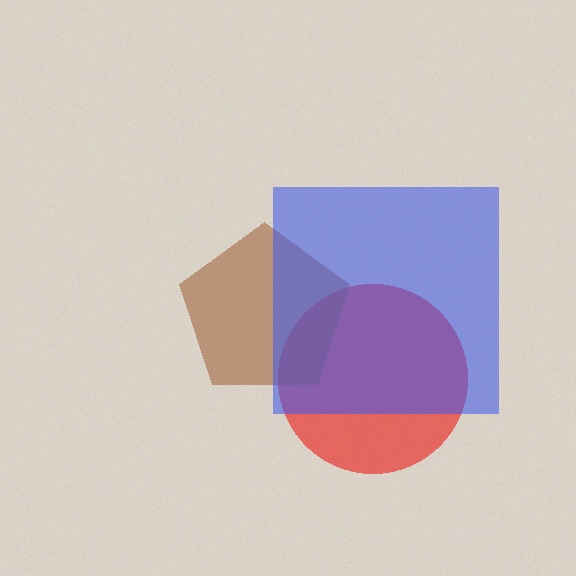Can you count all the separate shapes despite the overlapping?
Yes, there are 3 separate shapes.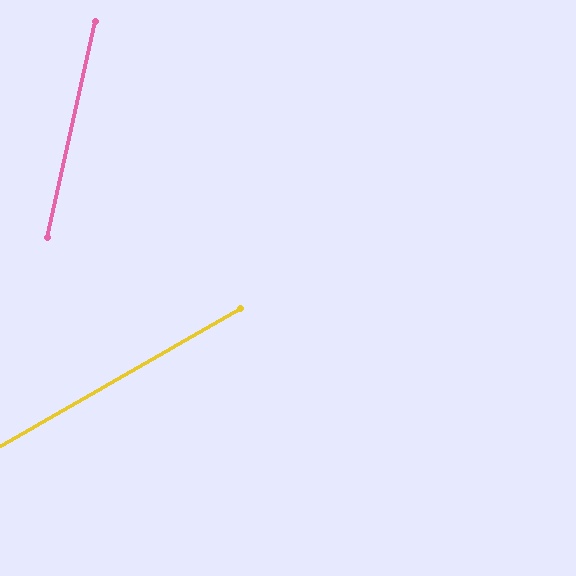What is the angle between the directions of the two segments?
Approximately 48 degrees.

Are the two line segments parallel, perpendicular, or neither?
Neither parallel nor perpendicular — they differ by about 48°.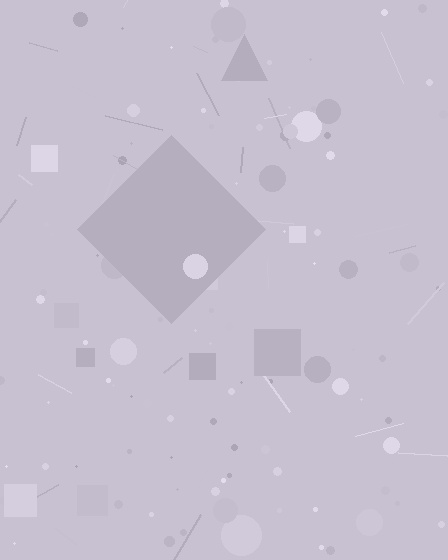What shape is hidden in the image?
A diamond is hidden in the image.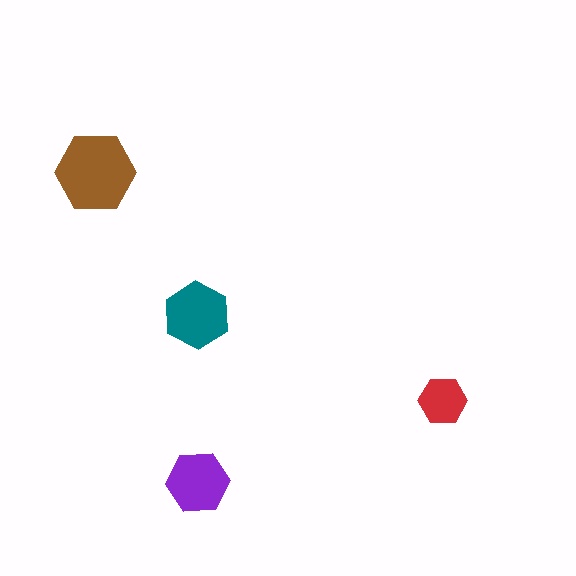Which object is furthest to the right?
The red hexagon is rightmost.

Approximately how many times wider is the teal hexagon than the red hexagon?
About 1.5 times wider.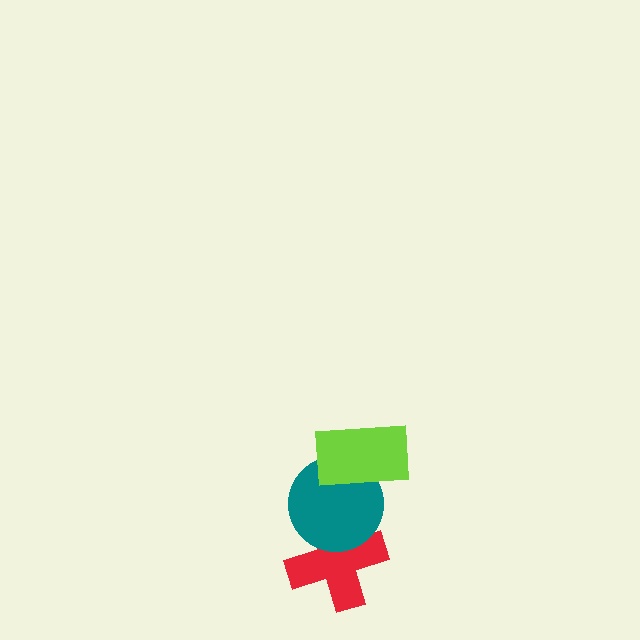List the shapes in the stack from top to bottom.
From top to bottom: the lime rectangle, the teal circle, the red cross.